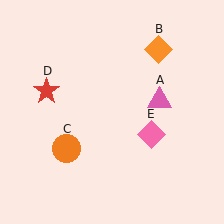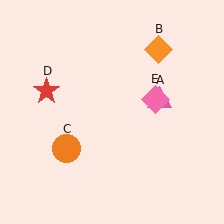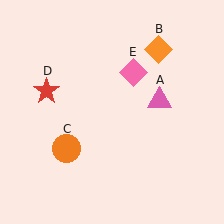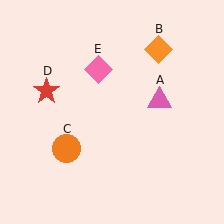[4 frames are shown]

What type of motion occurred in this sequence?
The pink diamond (object E) rotated counterclockwise around the center of the scene.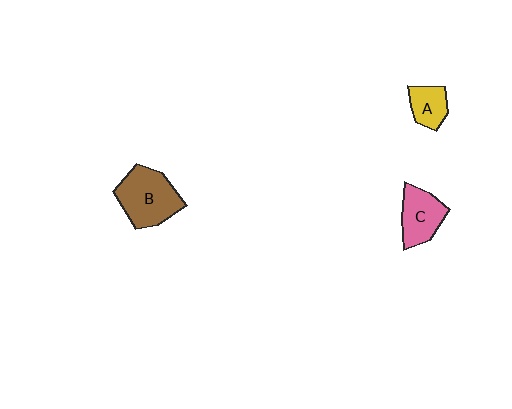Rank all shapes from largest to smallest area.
From largest to smallest: B (brown), C (pink), A (yellow).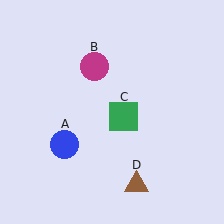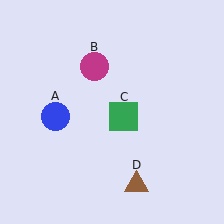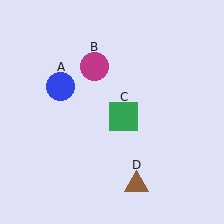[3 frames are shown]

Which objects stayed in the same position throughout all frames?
Magenta circle (object B) and green square (object C) and brown triangle (object D) remained stationary.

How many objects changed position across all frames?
1 object changed position: blue circle (object A).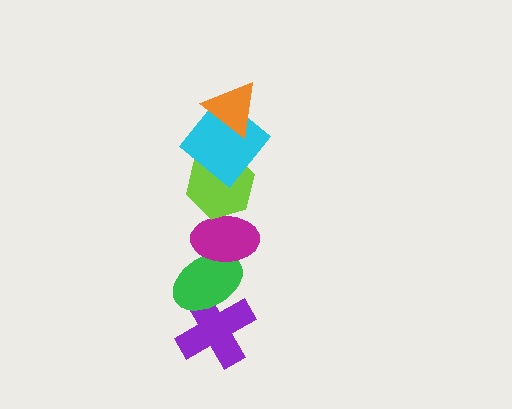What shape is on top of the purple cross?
The green ellipse is on top of the purple cross.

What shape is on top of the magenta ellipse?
The lime hexagon is on top of the magenta ellipse.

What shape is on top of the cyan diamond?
The orange triangle is on top of the cyan diamond.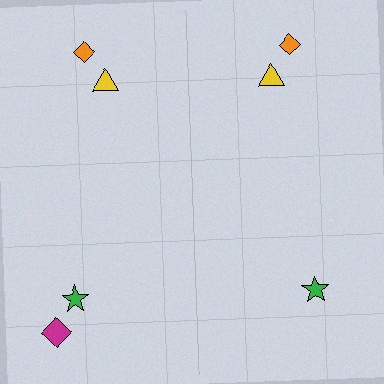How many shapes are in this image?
There are 7 shapes in this image.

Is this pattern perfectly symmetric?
No, the pattern is not perfectly symmetric. A magenta diamond is missing from the right side.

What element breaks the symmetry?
A magenta diamond is missing from the right side.